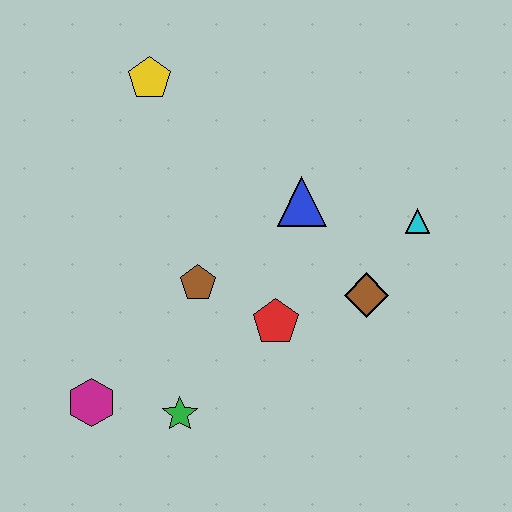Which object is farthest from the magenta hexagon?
The cyan triangle is farthest from the magenta hexagon.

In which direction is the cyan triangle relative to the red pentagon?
The cyan triangle is to the right of the red pentagon.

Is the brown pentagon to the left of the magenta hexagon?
No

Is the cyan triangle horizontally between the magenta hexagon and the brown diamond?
No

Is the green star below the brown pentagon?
Yes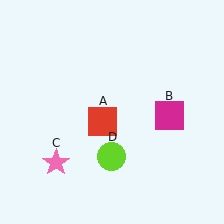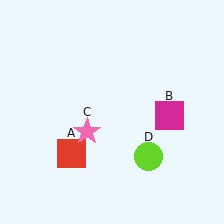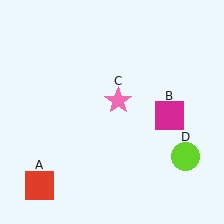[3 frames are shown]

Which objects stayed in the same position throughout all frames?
Magenta square (object B) remained stationary.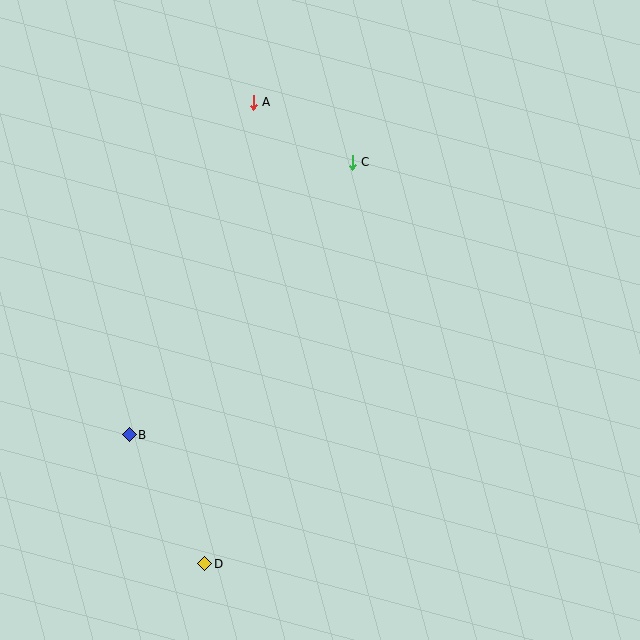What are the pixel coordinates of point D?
Point D is at (204, 564).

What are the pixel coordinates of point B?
Point B is at (129, 435).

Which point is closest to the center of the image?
Point C at (352, 162) is closest to the center.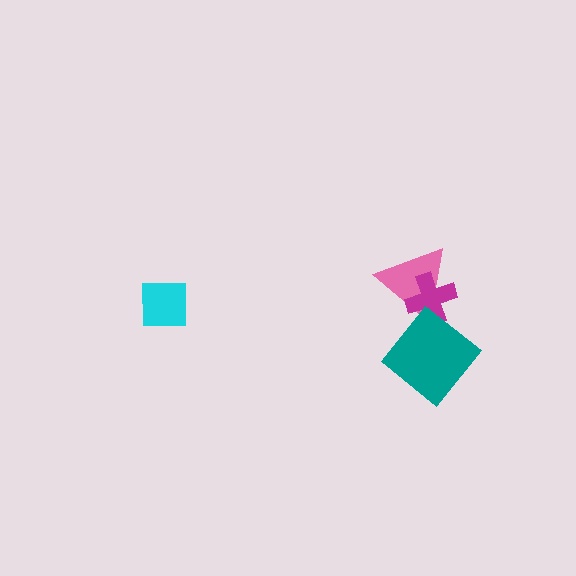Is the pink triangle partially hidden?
Yes, it is partially covered by another shape.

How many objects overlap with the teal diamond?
0 objects overlap with the teal diamond.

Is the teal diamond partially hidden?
No, no other shape covers it.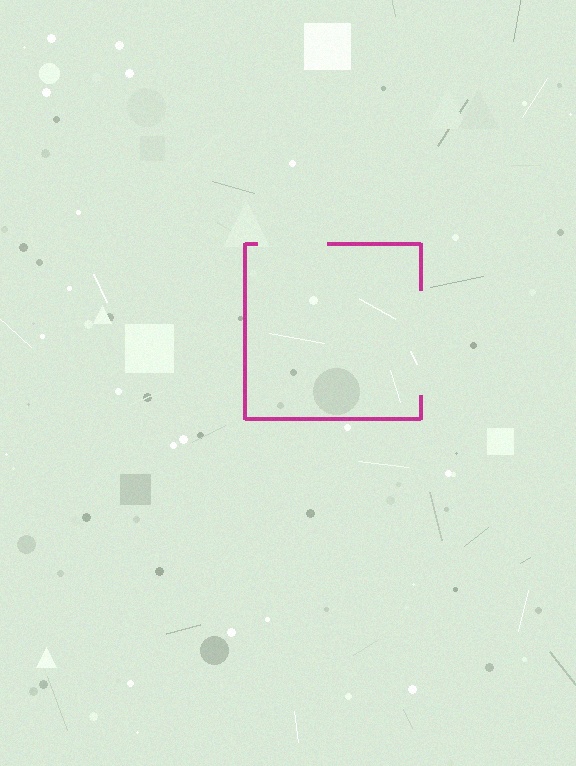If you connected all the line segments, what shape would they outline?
They would outline a square.